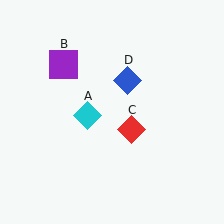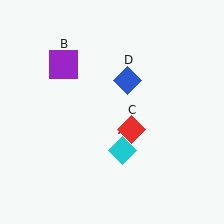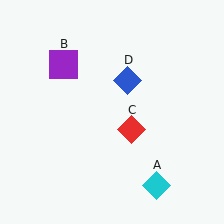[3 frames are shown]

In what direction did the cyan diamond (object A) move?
The cyan diamond (object A) moved down and to the right.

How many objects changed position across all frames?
1 object changed position: cyan diamond (object A).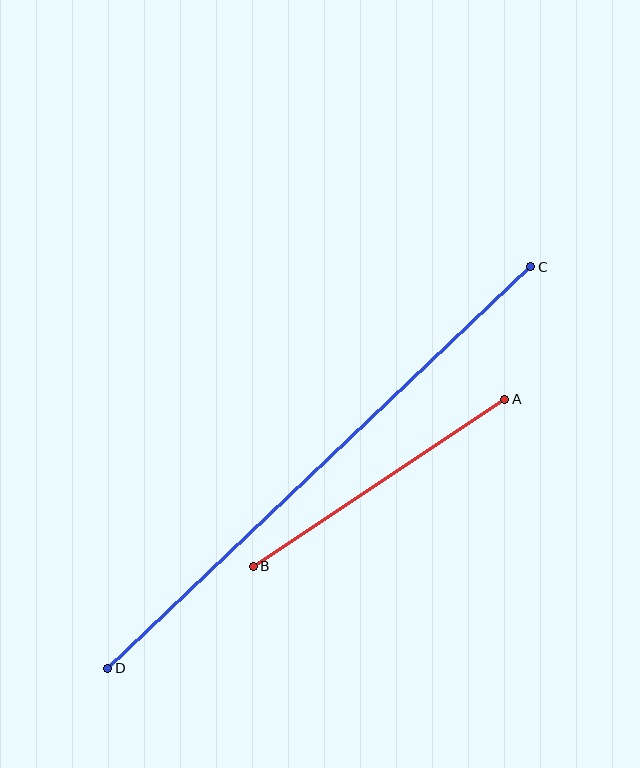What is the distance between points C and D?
The distance is approximately 583 pixels.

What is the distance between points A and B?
The distance is approximately 302 pixels.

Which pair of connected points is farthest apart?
Points C and D are farthest apart.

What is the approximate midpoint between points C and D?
The midpoint is at approximately (319, 468) pixels.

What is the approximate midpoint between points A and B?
The midpoint is at approximately (379, 483) pixels.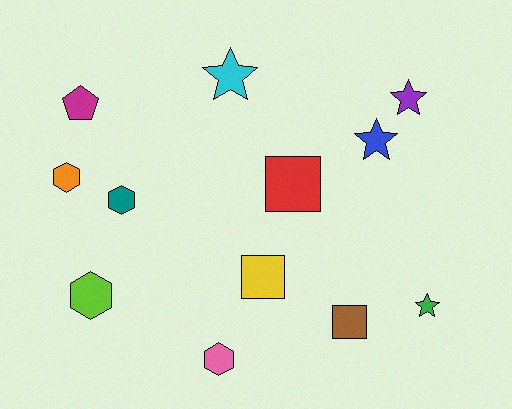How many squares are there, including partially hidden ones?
There are 3 squares.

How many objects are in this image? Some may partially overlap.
There are 12 objects.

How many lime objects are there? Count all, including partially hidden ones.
There is 1 lime object.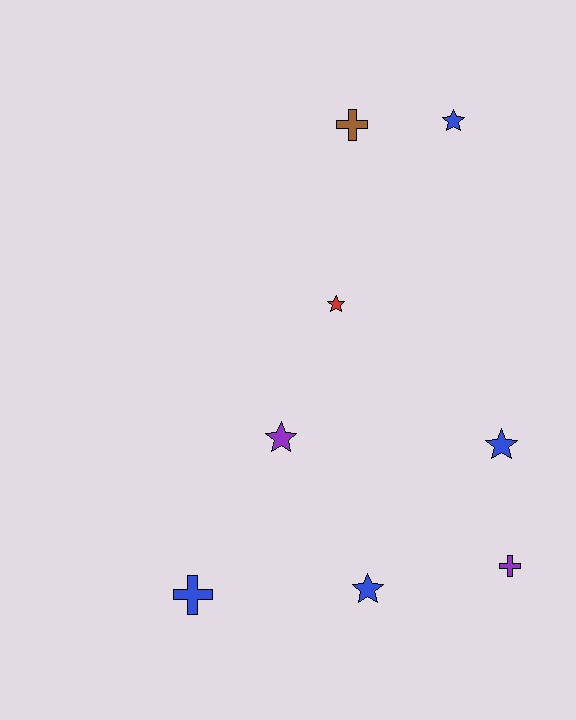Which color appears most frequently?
Blue, with 4 objects.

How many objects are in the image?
There are 8 objects.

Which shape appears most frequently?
Star, with 5 objects.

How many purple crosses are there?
There is 1 purple cross.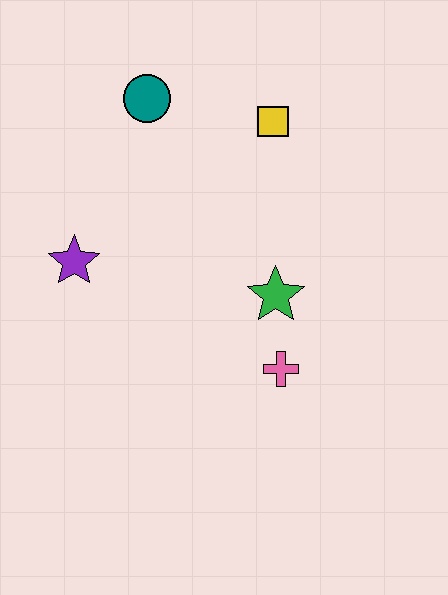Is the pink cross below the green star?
Yes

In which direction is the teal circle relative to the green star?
The teal circle is above the green star.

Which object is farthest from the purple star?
The yellow square is farthest from the purple star.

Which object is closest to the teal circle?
The yellow square is closest to the teal circle.